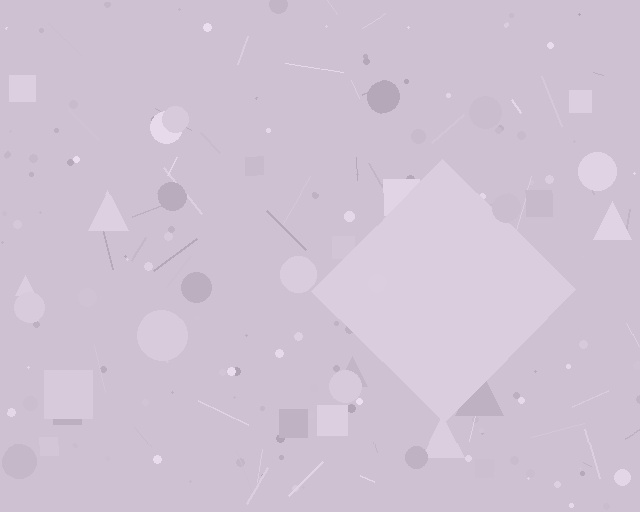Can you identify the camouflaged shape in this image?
The camouflaged shape is a diamond.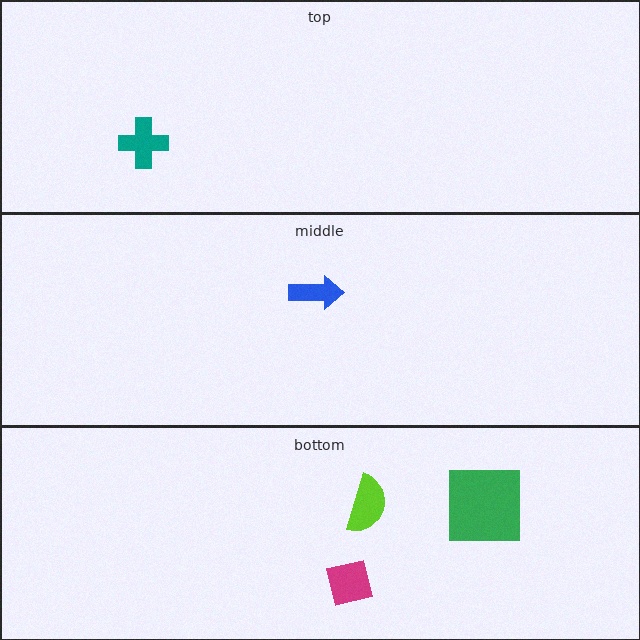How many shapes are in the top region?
1.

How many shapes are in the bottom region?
3.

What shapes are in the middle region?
The blue arrow.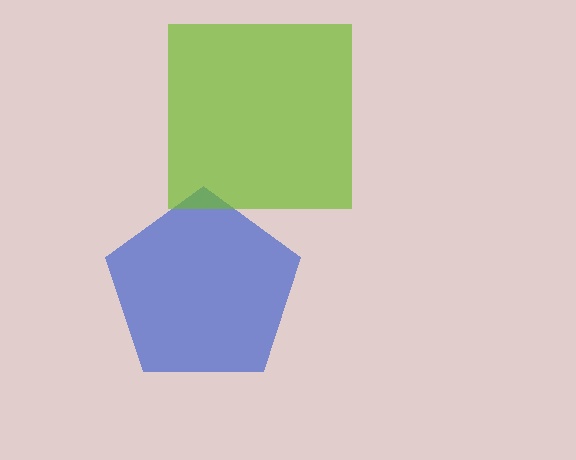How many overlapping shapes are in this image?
There are 2 overlapping shapes in the image.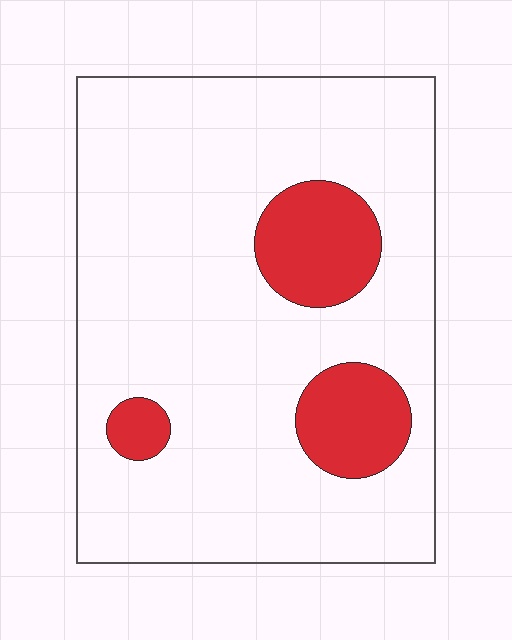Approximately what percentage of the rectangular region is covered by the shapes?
Approximately 15%.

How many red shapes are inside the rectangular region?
3.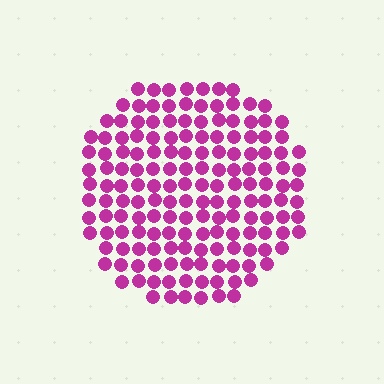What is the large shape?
The large shape is a circle.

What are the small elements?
The small elements are circles.